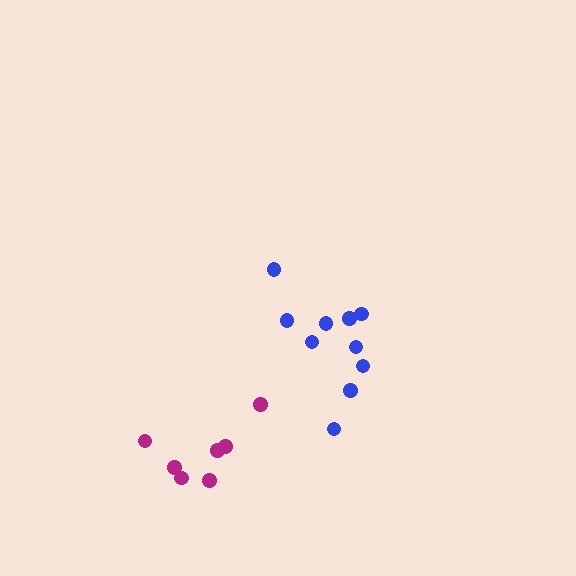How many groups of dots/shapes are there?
There are 2 groups.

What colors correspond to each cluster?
The clusters are colored: magenta, blue.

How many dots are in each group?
Group 1: 7 dots, Group 2: 10 dots (17 total).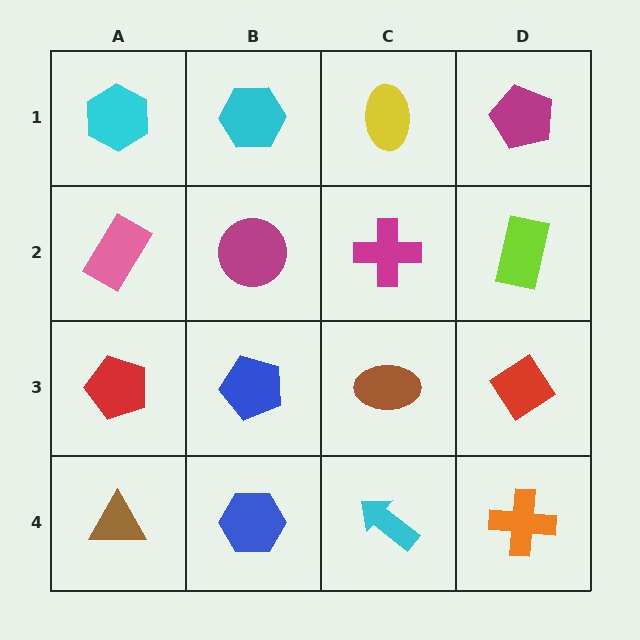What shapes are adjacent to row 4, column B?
A blue pentagon (row 3, column B), a brown triangle (row 4, column A), a cyan arrow (row 4, column C).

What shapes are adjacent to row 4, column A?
A red pentagon (row 3, column A), a blue hexagon (row 4, column B).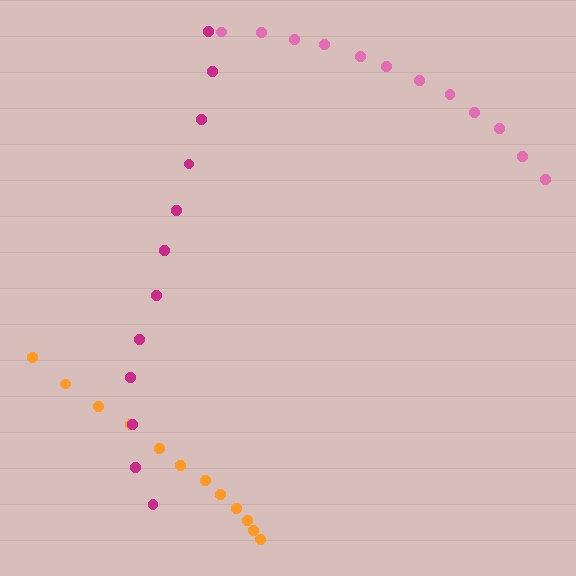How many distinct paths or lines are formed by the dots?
There are 3 distinct paths.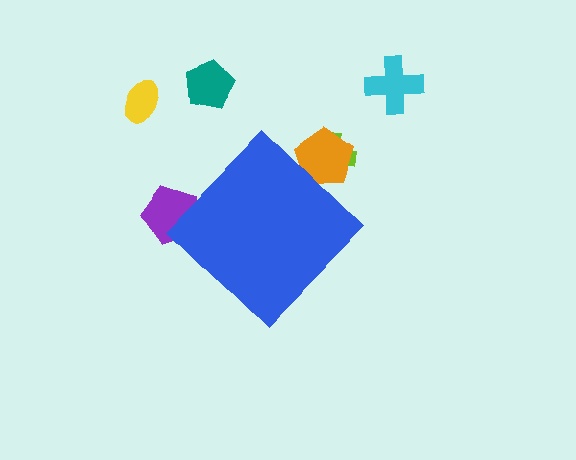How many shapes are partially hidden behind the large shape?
3 shapes are partially hidden.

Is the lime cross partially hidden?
Yes, the lime cross is partially hidden behind the blue diamond.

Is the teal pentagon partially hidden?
No, the teal pentagon is fully visible.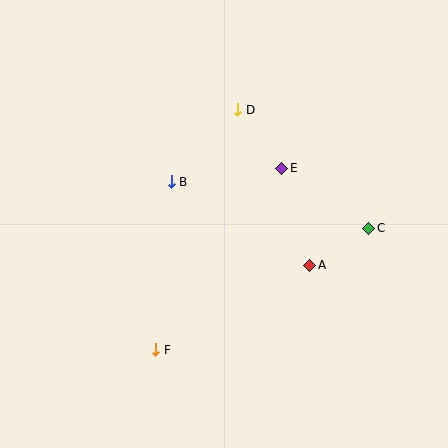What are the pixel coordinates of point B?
Point B is at (171, 182).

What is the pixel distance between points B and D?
The distance between B and D is 98 pixels.